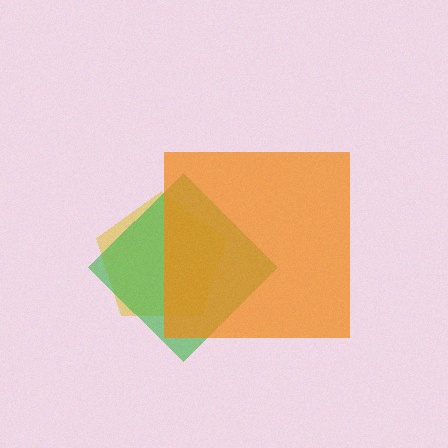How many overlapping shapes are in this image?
There are 3 overlapping shapes in the image.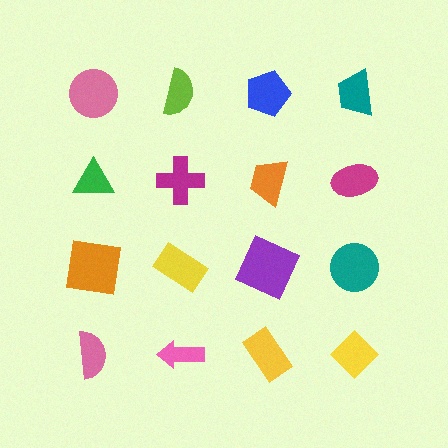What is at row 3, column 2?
A yellow rectangle.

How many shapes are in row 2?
4 shapes.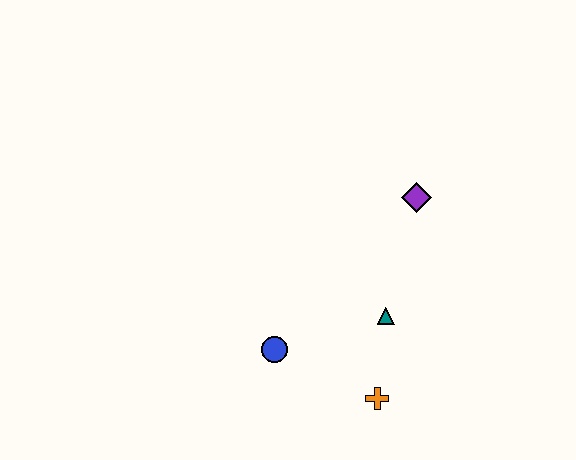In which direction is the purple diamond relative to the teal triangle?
The purple diamond is above the teal triangle.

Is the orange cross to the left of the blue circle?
No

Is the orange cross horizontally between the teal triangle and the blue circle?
Yes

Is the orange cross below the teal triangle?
Yes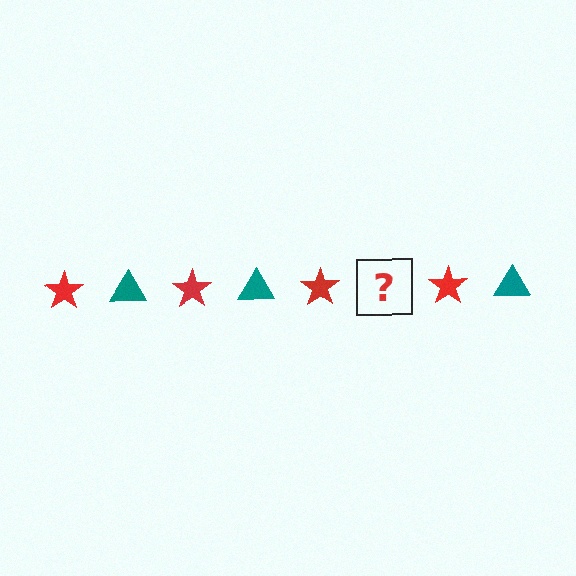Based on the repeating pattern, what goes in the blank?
The blank should be a teal triangle.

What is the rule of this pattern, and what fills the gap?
The rule is that the pattern alternates between red star and teal triangle. The gap should be filled with a teal triangle.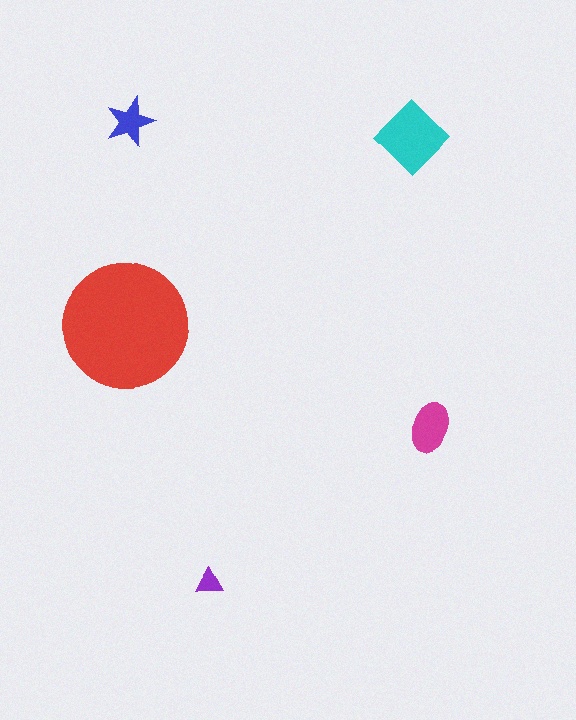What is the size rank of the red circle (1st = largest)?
1st.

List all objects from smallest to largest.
The purple triangle, the blue star, the magenta ellipse, the cyan diamond, the red circle.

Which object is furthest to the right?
The magenta ellipse is rightmost.